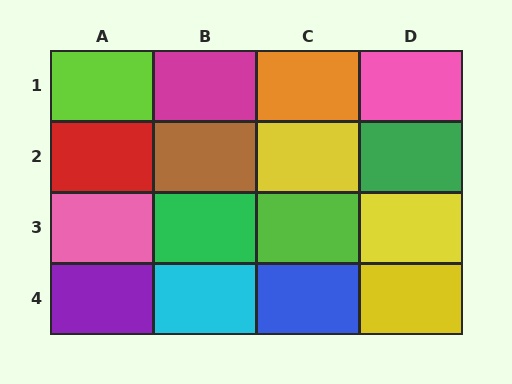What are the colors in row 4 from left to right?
Purple, cyan, blue, yellow.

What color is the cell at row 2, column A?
Red.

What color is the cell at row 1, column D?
Pink.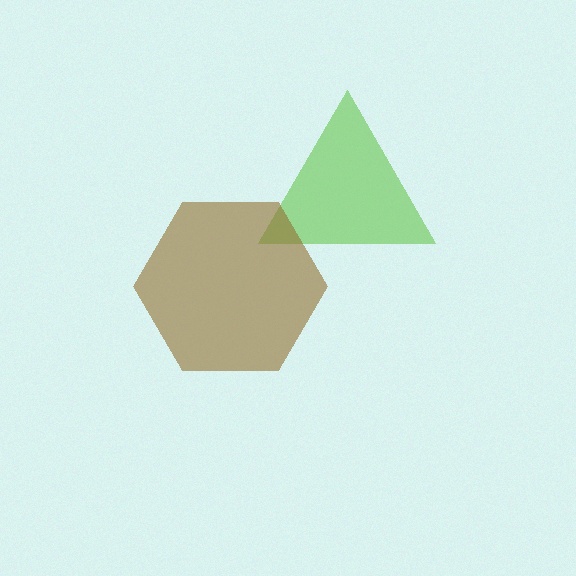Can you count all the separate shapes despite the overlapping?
Yes, there are 2 separate shapes.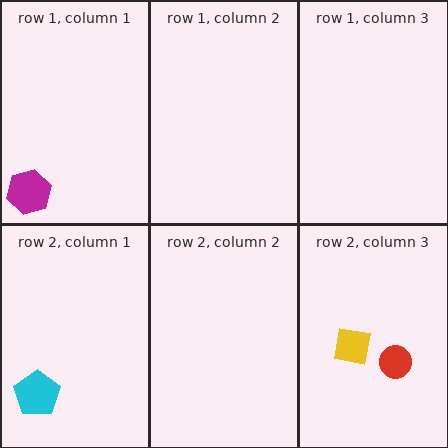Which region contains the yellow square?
The row 2, column 3 region.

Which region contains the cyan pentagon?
The row 2, column 1 region.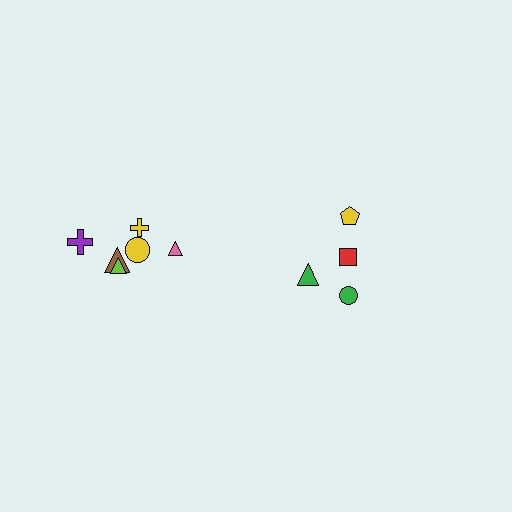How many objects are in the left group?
There are 6 objects.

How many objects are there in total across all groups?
There are 10 objects.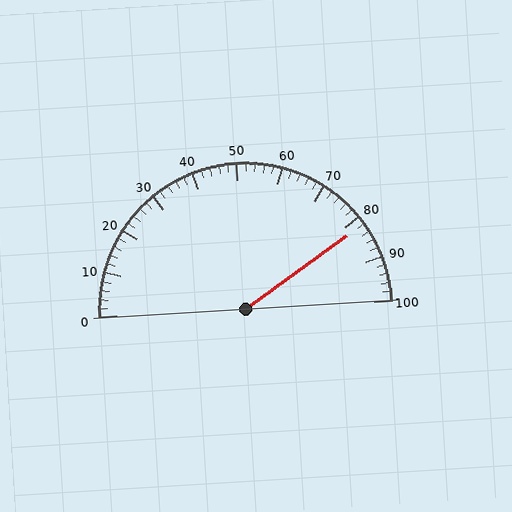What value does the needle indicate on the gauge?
The needle indicates approximately 82.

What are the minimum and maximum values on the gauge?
The gauge ranges from 0 to 100.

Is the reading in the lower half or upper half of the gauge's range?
The reading is in the upper half of the range (0 to 100).